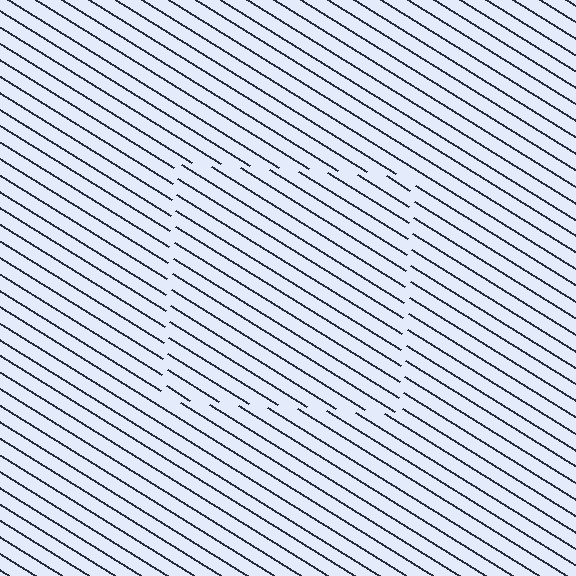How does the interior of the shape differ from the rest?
The interior of the shape contains the same grating, shifted by half a period — the contour is defined by the phase discontinuity where line-ends from the inner and outer gratings abut.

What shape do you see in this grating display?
An illusory square. The interior of the shape contains the same grating, shifted by half a period — the contour is defined by the phase discontinuity where line-ends from the inner and outer gratings abut.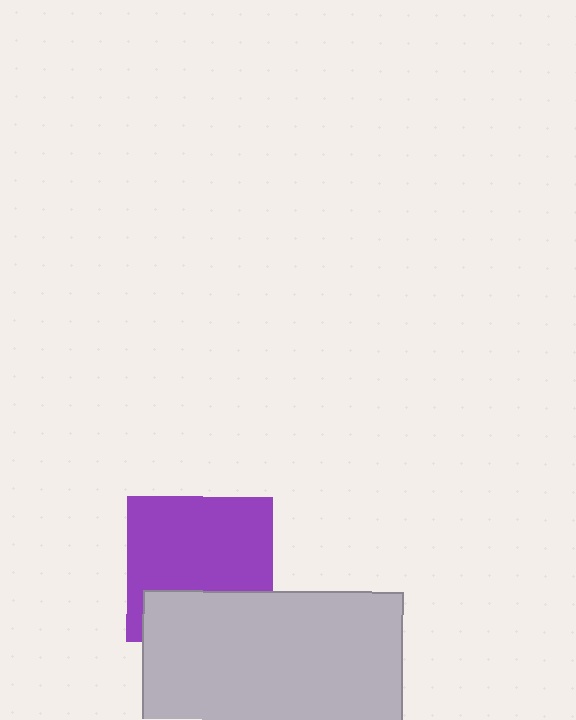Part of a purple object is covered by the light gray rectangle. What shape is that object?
It is a square.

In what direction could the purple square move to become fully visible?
The purple square could move up. That would shift it out from behind the light gray rectangle entirely.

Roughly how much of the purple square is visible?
Most of it is visible (roughly 68%).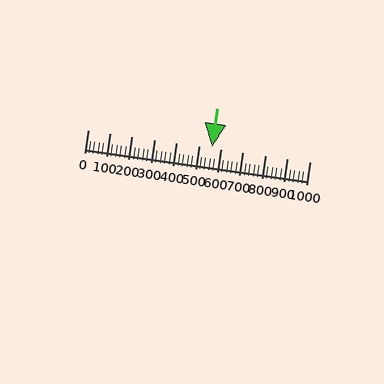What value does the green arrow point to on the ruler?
The green arrow points to approximately 559.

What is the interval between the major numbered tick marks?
The major tick marks are spaced 100 units apart.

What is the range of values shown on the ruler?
The ruler shows values from 0 to 1000.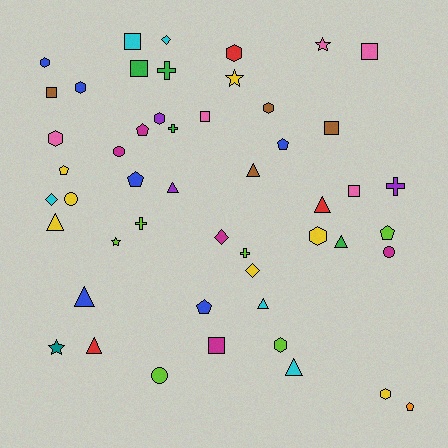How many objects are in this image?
There are 50 objects.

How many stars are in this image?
There are 4 stars.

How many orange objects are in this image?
There is 1 orange object.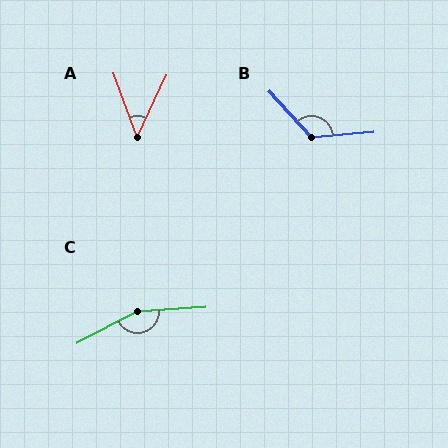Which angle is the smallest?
A, at approximately 45 degrees.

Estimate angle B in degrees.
Approximately 127 degrees.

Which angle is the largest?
C, at approximately 156 degrees.